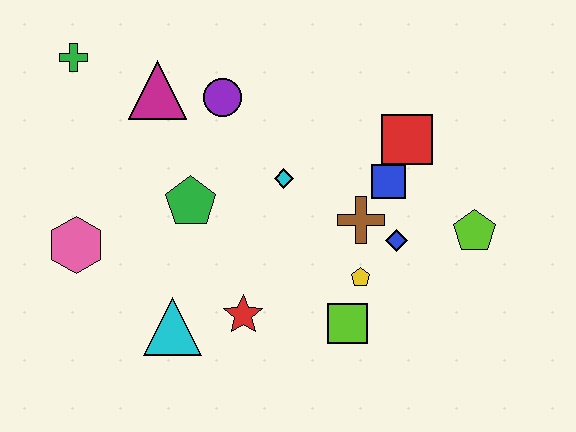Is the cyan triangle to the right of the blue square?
No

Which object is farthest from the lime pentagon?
The green cross is farthest from the lime pentagon.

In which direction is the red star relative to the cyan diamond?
The red star is below the cyan diamond.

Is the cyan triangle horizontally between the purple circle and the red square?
No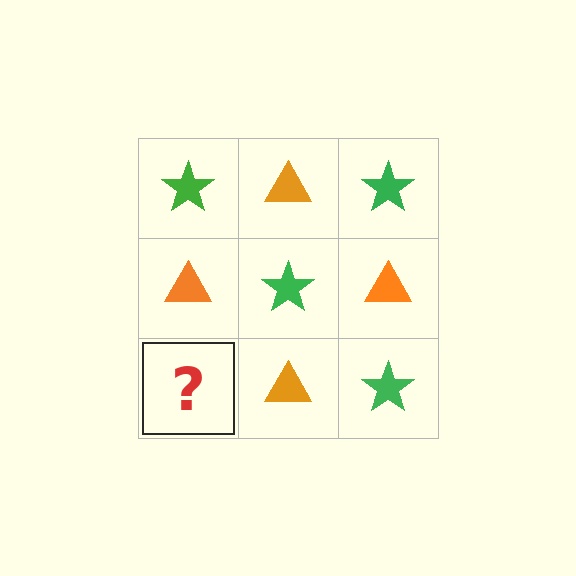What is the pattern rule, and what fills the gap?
The rule is that it alternates green star and orange triangle in a checkerboard pattern. The gap should be filled with a green star.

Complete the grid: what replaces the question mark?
The question mark should be replaced with a green star.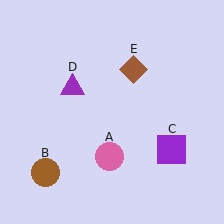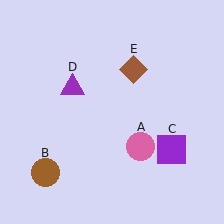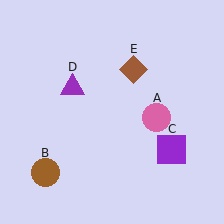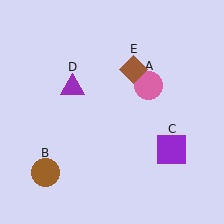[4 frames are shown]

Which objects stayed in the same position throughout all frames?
Brown circle (object B) and purple square (object C) and purple triangle (object D) and brown diamond (object E) remained stationary.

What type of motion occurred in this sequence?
The pink circle (object A) rotated counterclockwise around the center of the scene.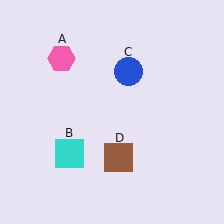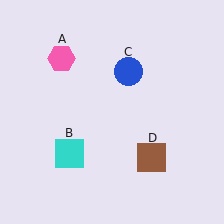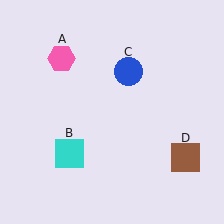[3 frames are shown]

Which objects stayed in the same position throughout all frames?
Pink hexagon (object A) and cyan square (object B) and blue circle (object C) remained stationary.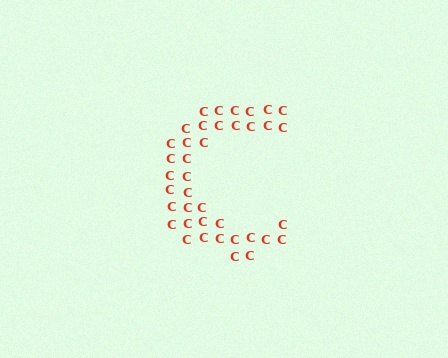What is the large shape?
The large shape is the letter C.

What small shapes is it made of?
It is made of small letter C's.